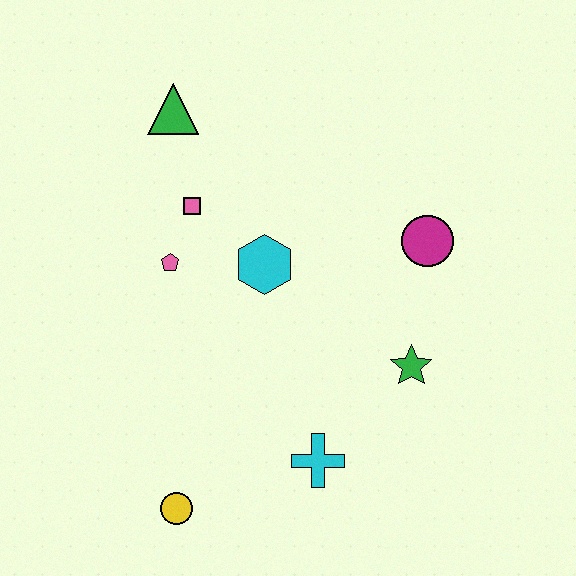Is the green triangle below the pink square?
No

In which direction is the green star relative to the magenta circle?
The green star is below the magenta circle.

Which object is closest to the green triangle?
The pink square is closest to the green triangle.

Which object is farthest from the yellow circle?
The green triangle is farthest from the yellow circle.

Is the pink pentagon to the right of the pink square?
No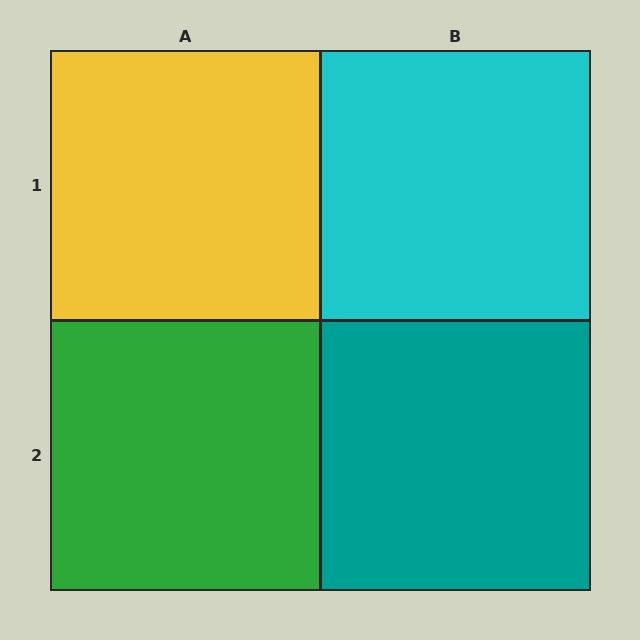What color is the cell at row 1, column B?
Cyan.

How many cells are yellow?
1 cell is yellow.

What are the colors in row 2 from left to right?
Green, teal.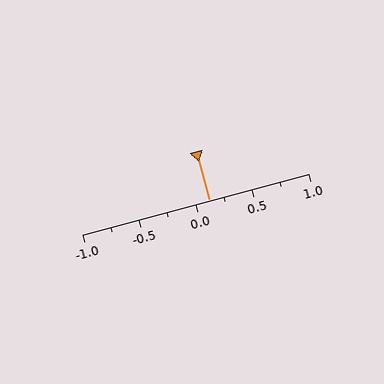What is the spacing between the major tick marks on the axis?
The major ticks are spaced 0.5 apart.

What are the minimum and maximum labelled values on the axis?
The axis runs from -1.0 to 1.0.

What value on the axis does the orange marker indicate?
The marker indicates approximately 0.12.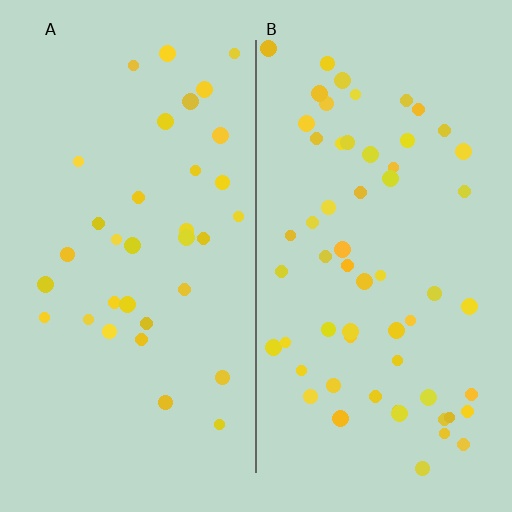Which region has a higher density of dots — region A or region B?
B (the right).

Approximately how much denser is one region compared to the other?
Approximately 1.7× — region B over region A.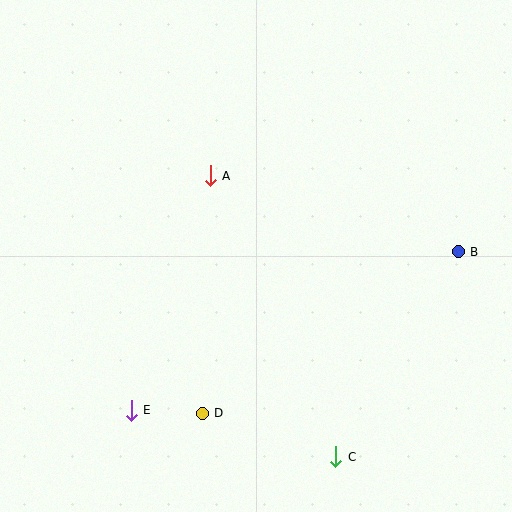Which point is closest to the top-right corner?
Point B is closest to the top-right corner.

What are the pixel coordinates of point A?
Point A is at (210, 176).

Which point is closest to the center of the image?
Point A at (210, 176) is closest to the center.